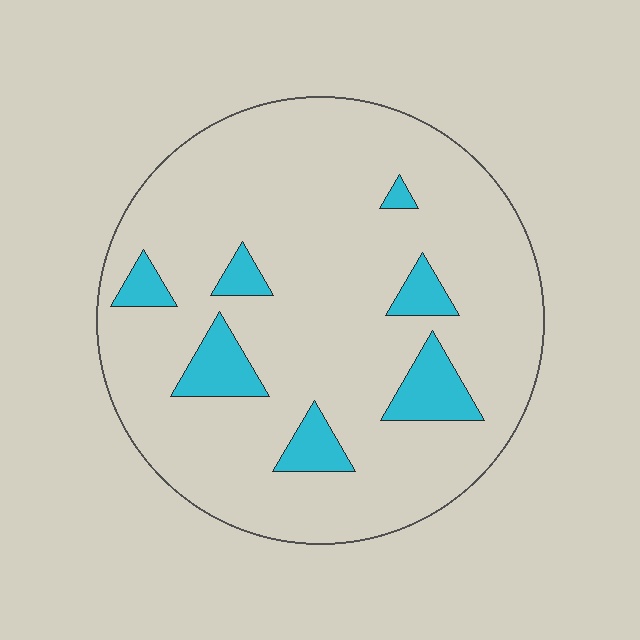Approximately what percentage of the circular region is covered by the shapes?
Approximately 10%.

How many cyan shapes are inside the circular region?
7.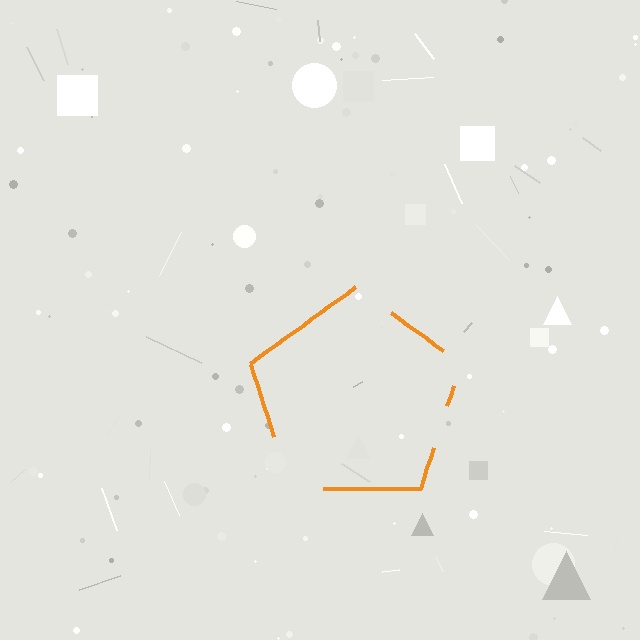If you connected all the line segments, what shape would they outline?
They would outline a pentagon.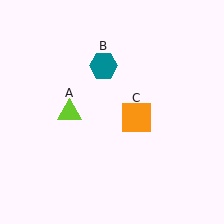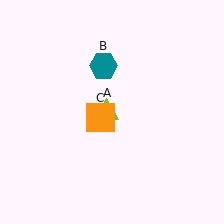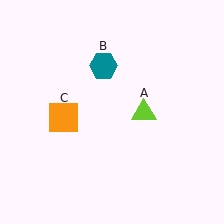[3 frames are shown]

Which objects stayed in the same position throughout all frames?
Teal hexagon (object B) remained stationary.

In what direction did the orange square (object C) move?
The orange square (object C) moved left.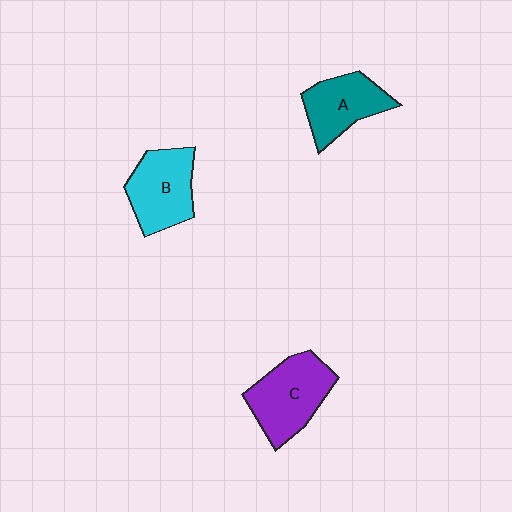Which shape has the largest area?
Shape C (purple).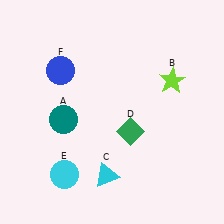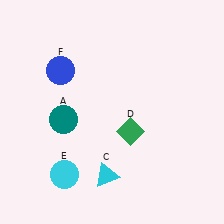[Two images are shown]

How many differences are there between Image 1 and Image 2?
There is 1 difference between the two images.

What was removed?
The lime star (B) was removed in Image 2.